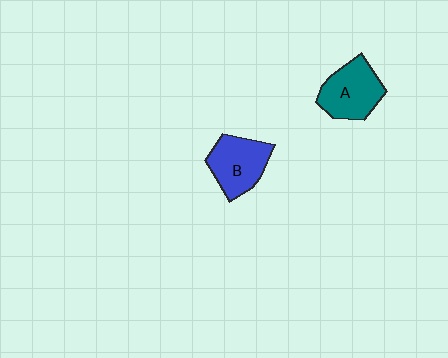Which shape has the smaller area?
Shape B (blue).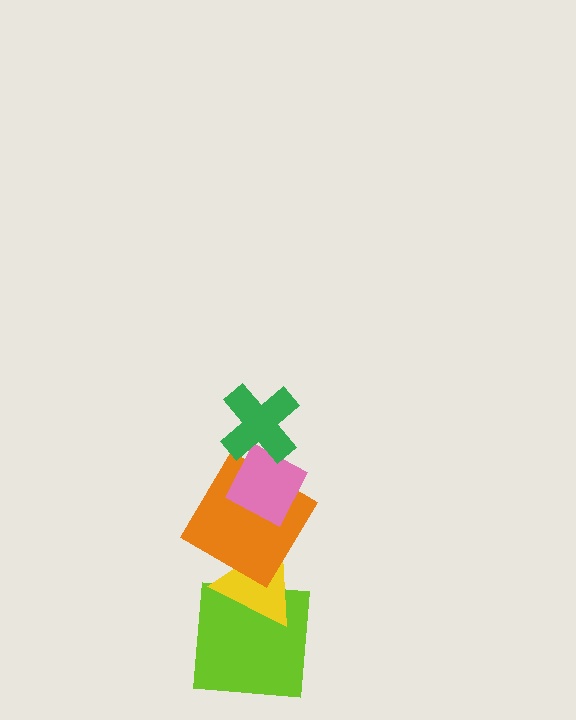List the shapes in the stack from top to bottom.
From top to bottom: the green cross, the pink diamond, the orange diamond, the yellow triangle, the lime square.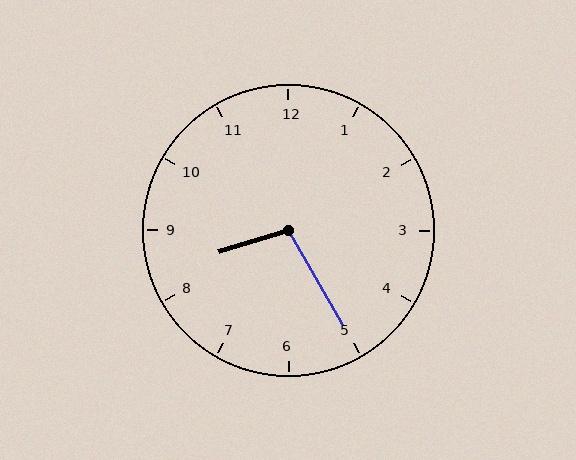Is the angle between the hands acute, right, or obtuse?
It is obtuse.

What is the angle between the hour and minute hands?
Approximately 102 degrees.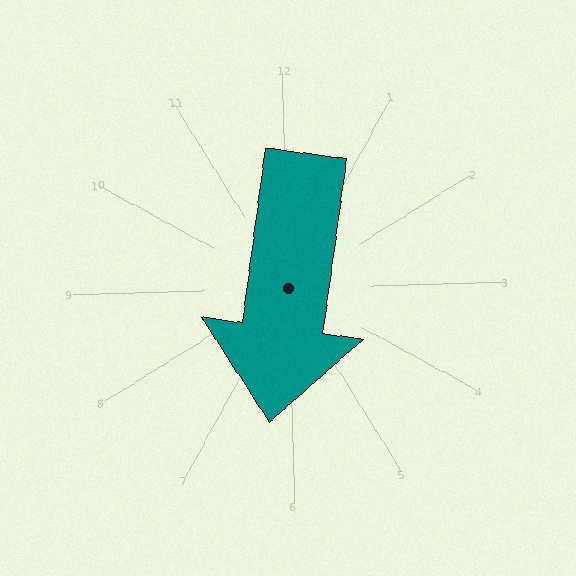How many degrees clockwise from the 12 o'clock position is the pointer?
Approximately 189 degrees.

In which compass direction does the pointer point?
South.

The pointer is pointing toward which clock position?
Roughly 6 o'clock.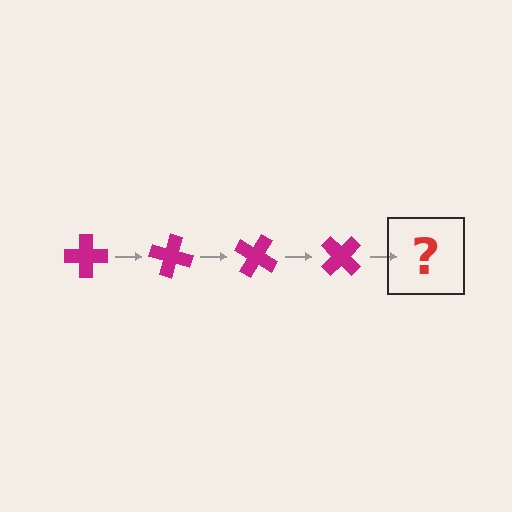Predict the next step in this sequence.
The next step is a magenta cross rotated 60 degrees.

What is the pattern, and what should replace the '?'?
The pattern is that the cross rotates 15 degrees each step. The '?' should be a magenta cross rotated 60 degrees.